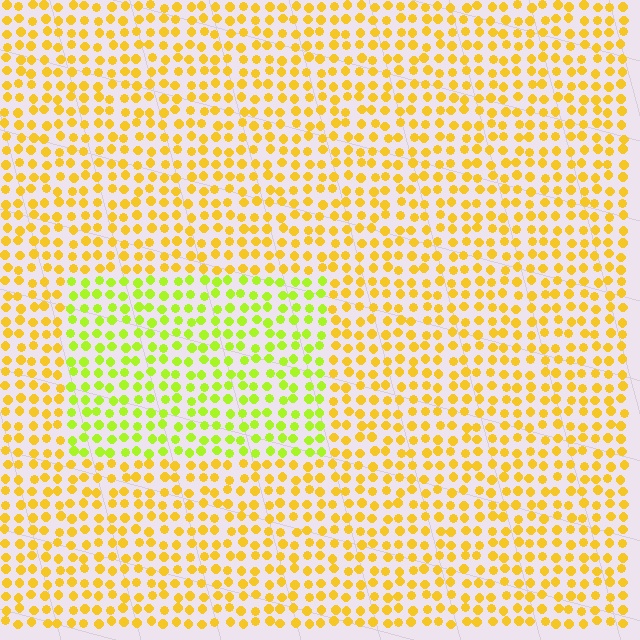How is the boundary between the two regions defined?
The boundary is defined purely by a slight shift in hue (about 36 degrees). Spacing, size, and orientation are identical on both sides.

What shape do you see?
I see a rectangle.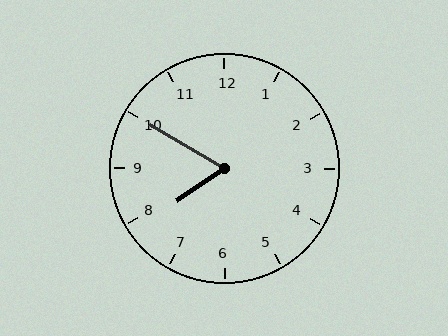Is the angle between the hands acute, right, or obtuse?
It is acute.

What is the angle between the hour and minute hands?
Approximately 65 degrees.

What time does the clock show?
7:50.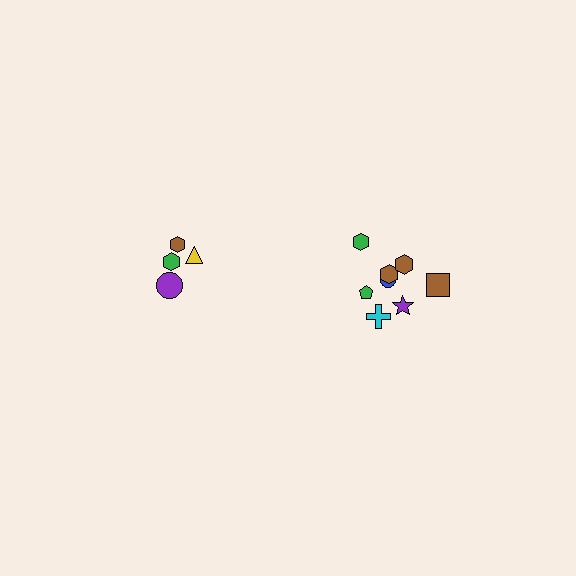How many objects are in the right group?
There are 8 objects.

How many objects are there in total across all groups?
There are 13 objects.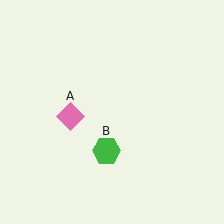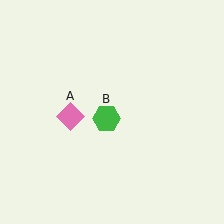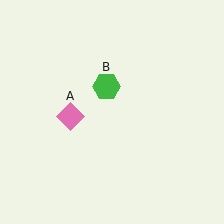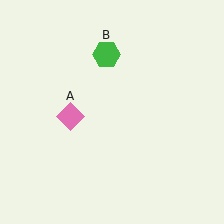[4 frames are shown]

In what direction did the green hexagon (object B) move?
The green hexagon (object B) moved up.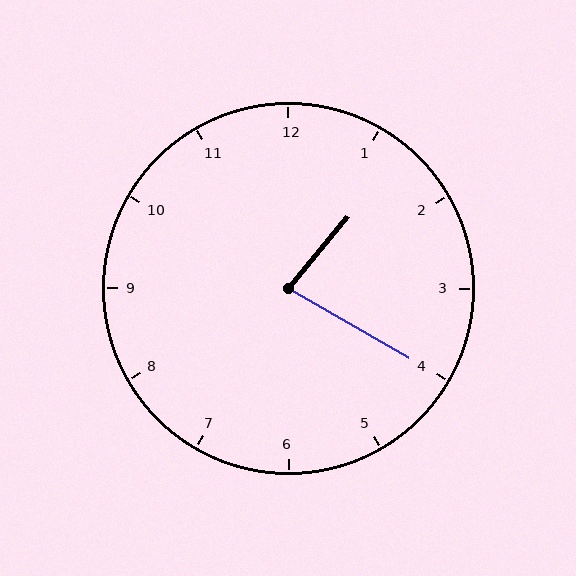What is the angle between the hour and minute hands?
Approximately 80 degrees.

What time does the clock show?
1:20.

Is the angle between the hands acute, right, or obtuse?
It is acute.